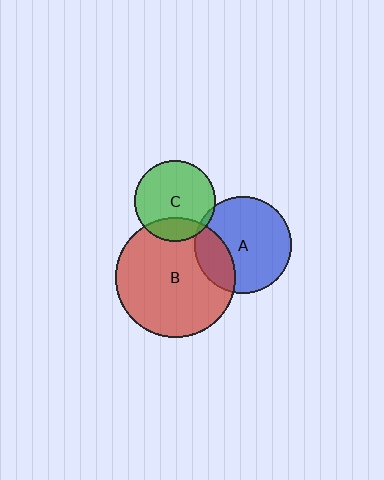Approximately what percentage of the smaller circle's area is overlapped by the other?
Approximately 25%.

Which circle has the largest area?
Circle B (red).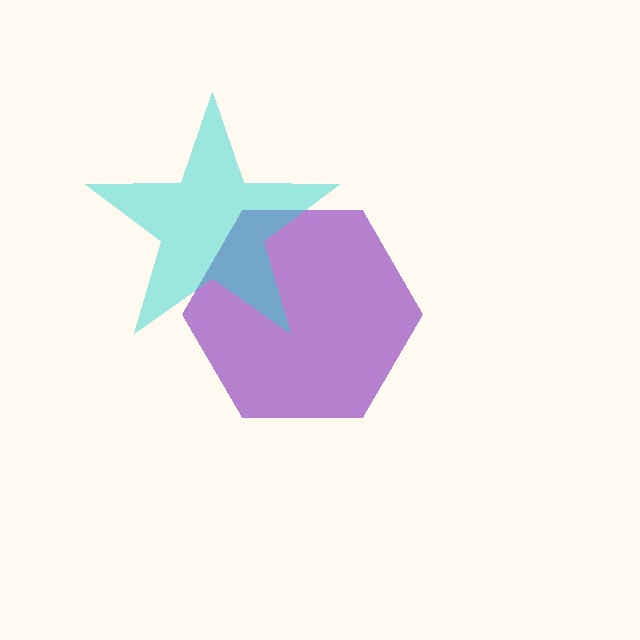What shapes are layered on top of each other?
The layered shapes are: a purple hexagon, a cyan star.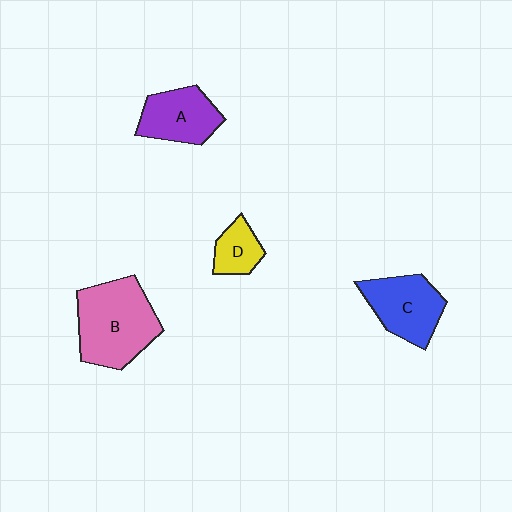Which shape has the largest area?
Shape B (pink).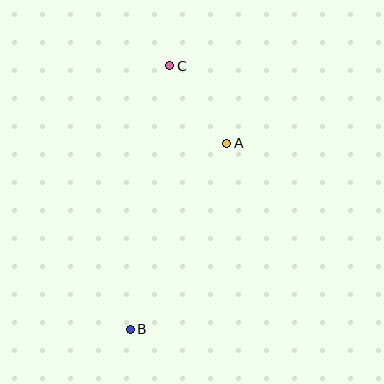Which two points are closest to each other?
Points A and C are closest to each other.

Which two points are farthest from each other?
Points B and C are farthest from each other.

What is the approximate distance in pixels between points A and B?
The distance between A and B is approximately 210 pixels.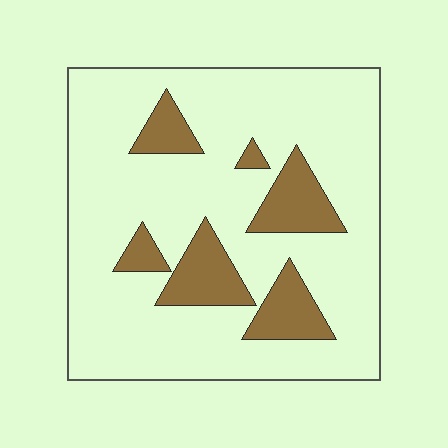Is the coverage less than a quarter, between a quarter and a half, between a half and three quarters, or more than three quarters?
Less than a quarter.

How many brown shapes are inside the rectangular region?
6.